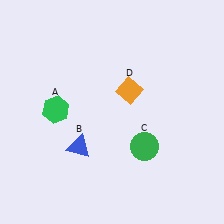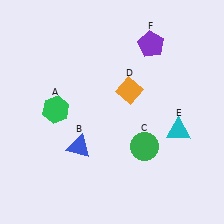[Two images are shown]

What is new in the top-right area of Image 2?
A purple pentagon (F) was added in the top-right area of Image 2.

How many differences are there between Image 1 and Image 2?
There are 2 differences between the two images.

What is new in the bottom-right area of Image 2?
A cyan triangle (E) was added in the bottom-right area of Image 2.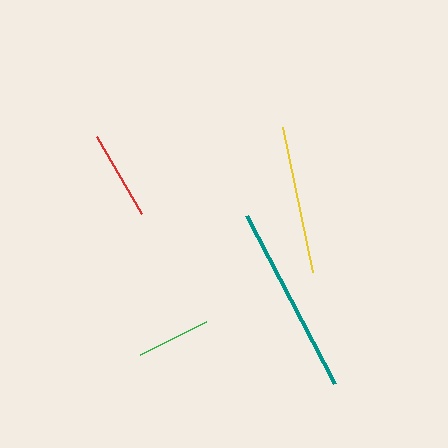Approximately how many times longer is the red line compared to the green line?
The red line is approximately 1.2 times the length of the green line.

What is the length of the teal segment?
The teal segment is approximately 189 pixels long.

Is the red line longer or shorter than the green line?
The red line is longer than the green line.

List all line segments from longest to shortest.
From longest to shortest: teal, yellow, red, green.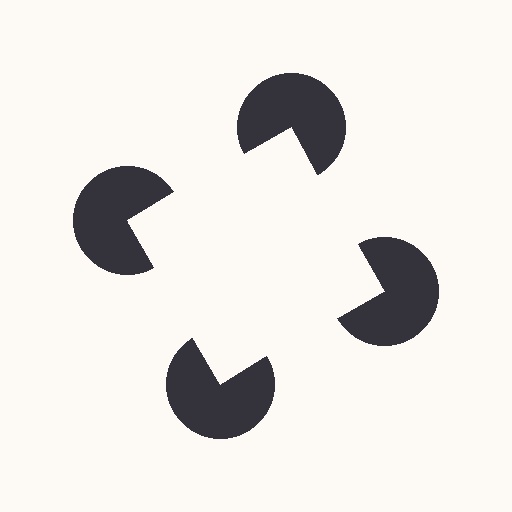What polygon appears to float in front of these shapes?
An illusory square — its edges are inferred from the aligned wedge cuts in the pac-man discs, not physically drawn.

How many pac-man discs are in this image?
There are 4 — one at each vertex of the illusory square.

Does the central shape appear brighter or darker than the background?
It typically appears slightly brighter than the background, even though no actual brightness change is drawn.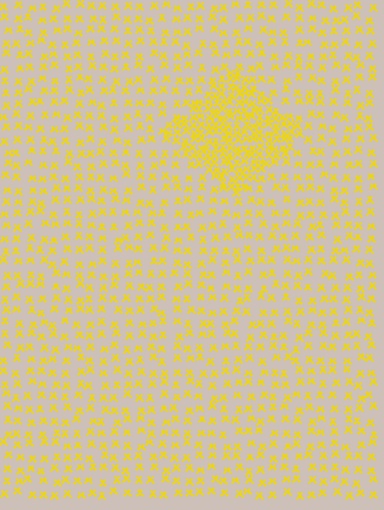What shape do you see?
I see a diamond.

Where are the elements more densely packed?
The elements are more densely packed inside the diamond boundary.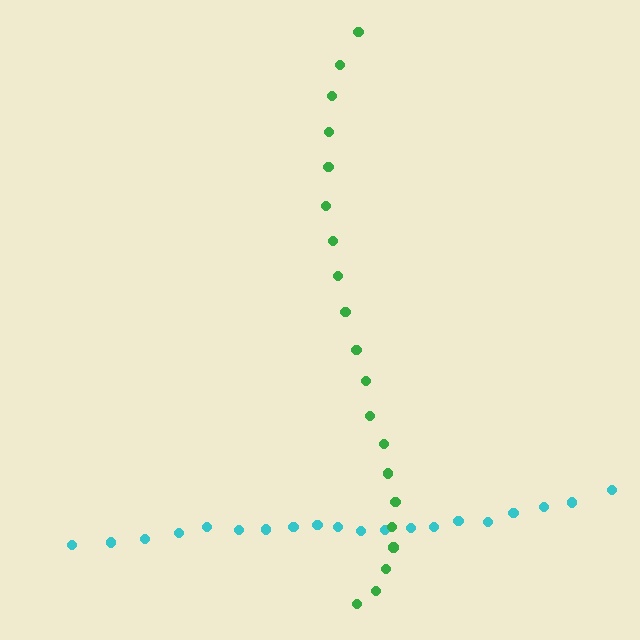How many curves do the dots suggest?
There are 2 distinct paths.